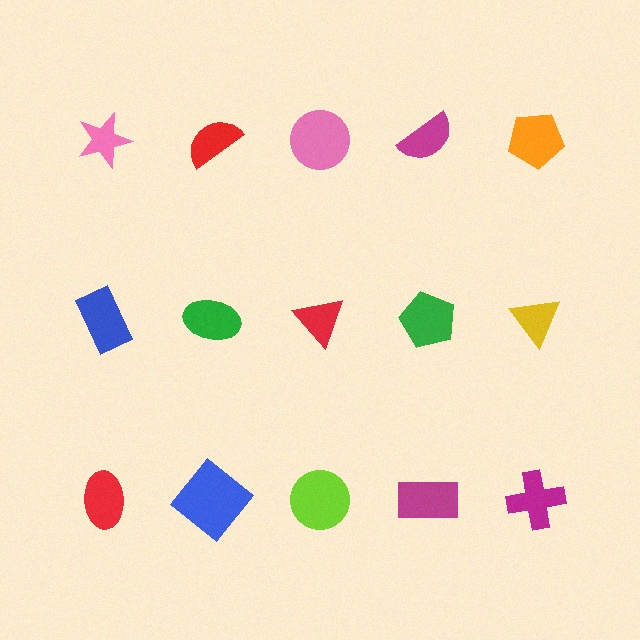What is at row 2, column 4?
A green pentagon.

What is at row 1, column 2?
A red semicircle.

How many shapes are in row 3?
5 shapes.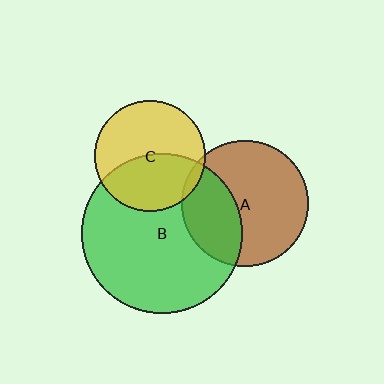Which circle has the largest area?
Circle B (green).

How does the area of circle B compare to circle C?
Approximately 2.1 times.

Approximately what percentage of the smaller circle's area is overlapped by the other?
Approximately 5%.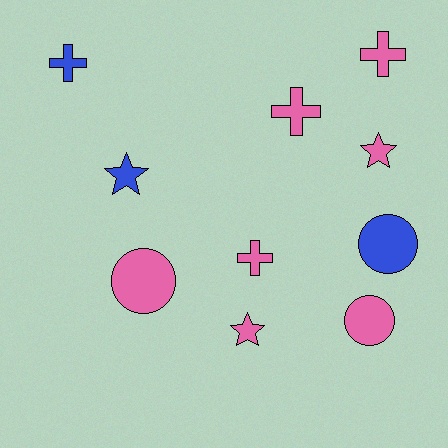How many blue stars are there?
There is 1 blue star.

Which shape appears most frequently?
Cross, with 4 objects.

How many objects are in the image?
There are 10 objects.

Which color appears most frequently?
Pink, with 7 objects.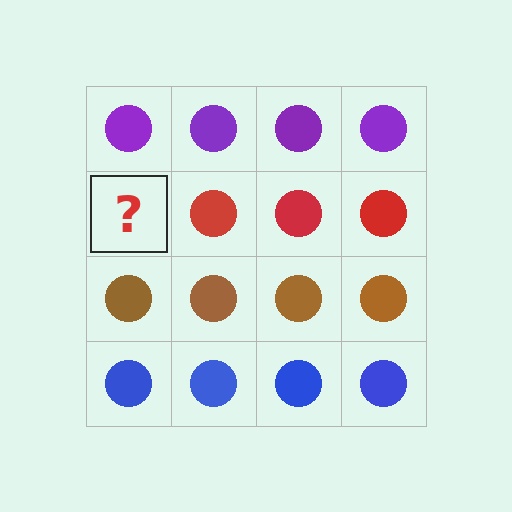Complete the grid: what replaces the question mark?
The question mark should be replaced with a red circle.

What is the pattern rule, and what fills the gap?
The rule is that each row has a consistent color. The gap should be filled with a red circle.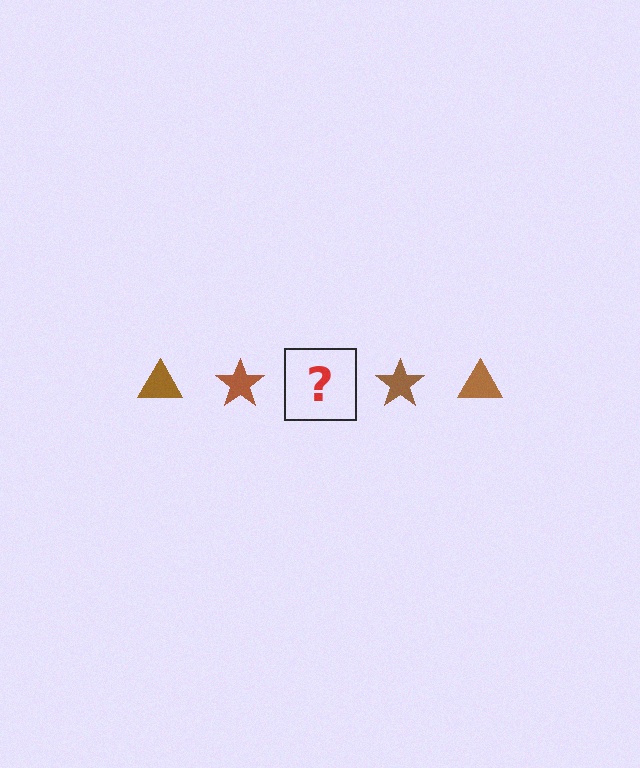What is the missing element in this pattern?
The missing element is a brown triangle.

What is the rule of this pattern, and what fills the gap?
The rule is that the pattern cycles through triangle, star shapes in brown. The gap should be filled with a brown triangle.